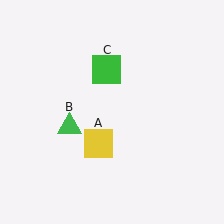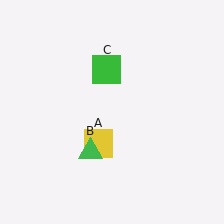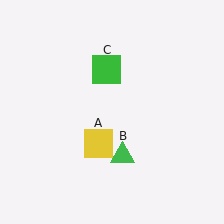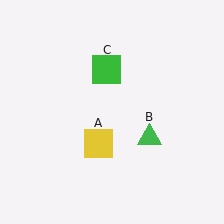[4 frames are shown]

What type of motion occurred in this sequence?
The green triangle (object B) rotated counterclockwise around the center of the scene.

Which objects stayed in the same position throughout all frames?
Yellow square (object A) and green square (object C) remained stationary.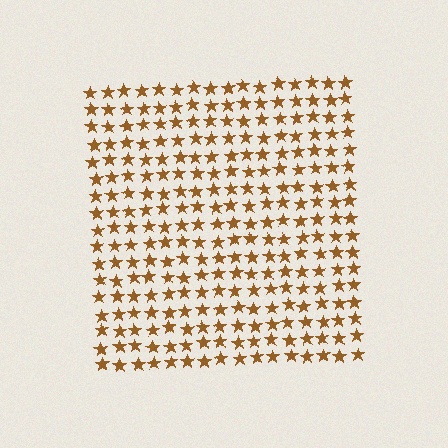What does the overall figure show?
The overall figure shows a square.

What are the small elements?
The small elements are stars.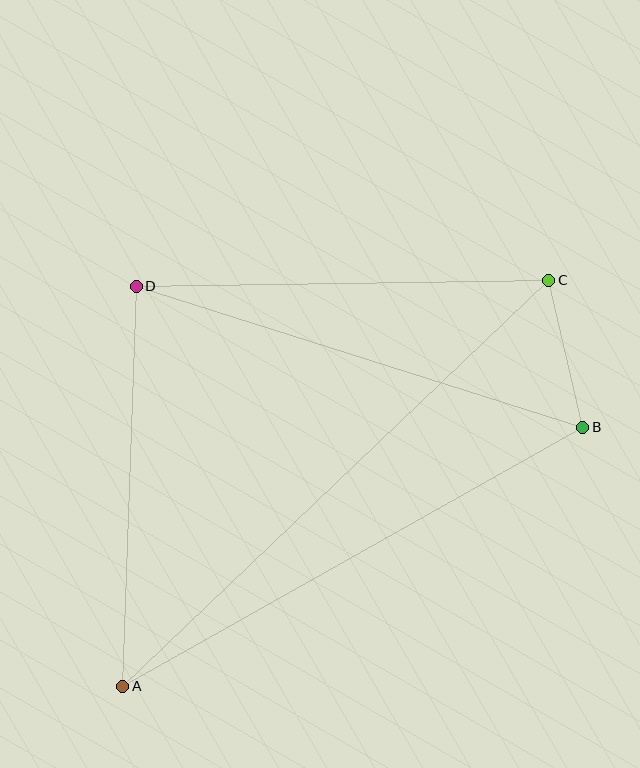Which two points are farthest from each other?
Points A and C are farthest from each other.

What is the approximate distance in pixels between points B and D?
The distance between B and D is approximately 468 pixels.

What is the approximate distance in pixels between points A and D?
The distance between A and D is approximately 400 pixels.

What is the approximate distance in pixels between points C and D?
The distance between C and D is approximately 413 pixels.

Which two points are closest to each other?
Points B and C are closest to each other.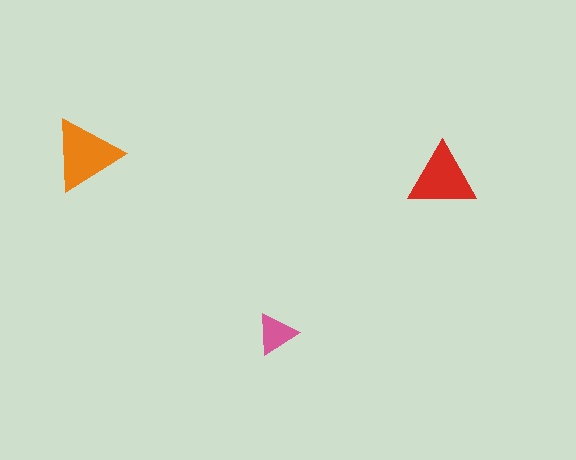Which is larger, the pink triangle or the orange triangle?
The orange one.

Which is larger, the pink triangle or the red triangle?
The red one.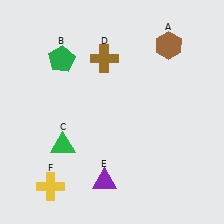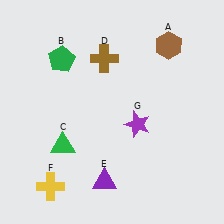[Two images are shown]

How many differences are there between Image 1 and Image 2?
There is 1 difference between the two images.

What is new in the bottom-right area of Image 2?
A purple star (G) was added in the bottom-right area of Image 2.